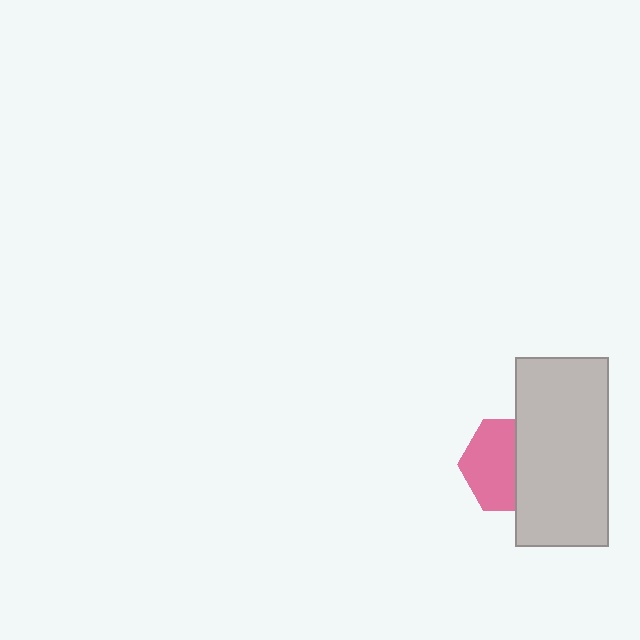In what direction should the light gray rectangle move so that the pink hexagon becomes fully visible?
The light gray rectangle should move right. That is the shortest direction to clear the overlap and leave the pink hexagon fully visible.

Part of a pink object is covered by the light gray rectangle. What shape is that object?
It is a hexagon.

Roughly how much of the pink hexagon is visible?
About half of it is visible (roughly 57%).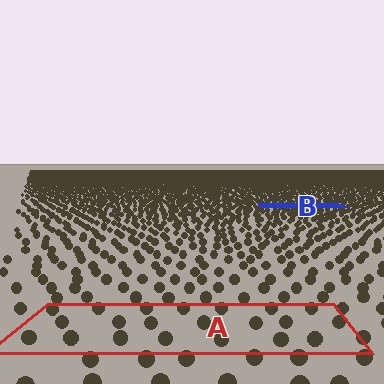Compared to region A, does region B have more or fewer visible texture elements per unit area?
Region B has more texture elements per unit area — they are packed more densely because it is farther away.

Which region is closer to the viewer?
Region A is closer. The texture elements there are larger and more spread out.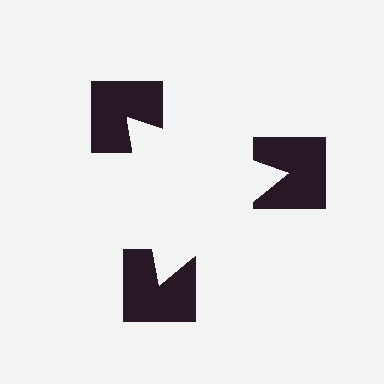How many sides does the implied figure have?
3 sides.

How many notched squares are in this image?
There are 3 — one at each vertex of the illusory triangle.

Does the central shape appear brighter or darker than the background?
It typically appears slightly brighter than the background, even though no actual brightness change is drawn.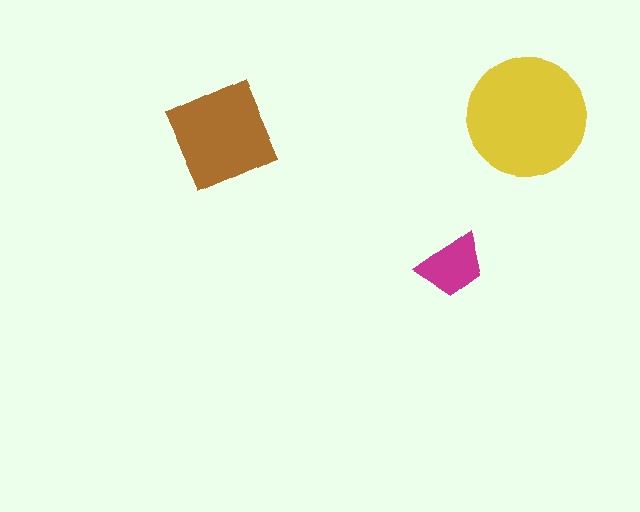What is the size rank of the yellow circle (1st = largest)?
1st.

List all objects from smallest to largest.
The magenta trapezoid, the brown square, the yellow circle.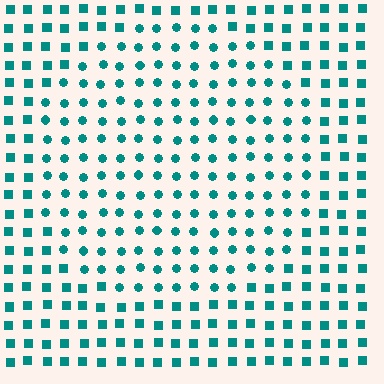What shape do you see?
I see a circle.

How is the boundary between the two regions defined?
The boundary is defined by a change in element shape: circles inside vs. squares outside. All elements share the same color and spacing.